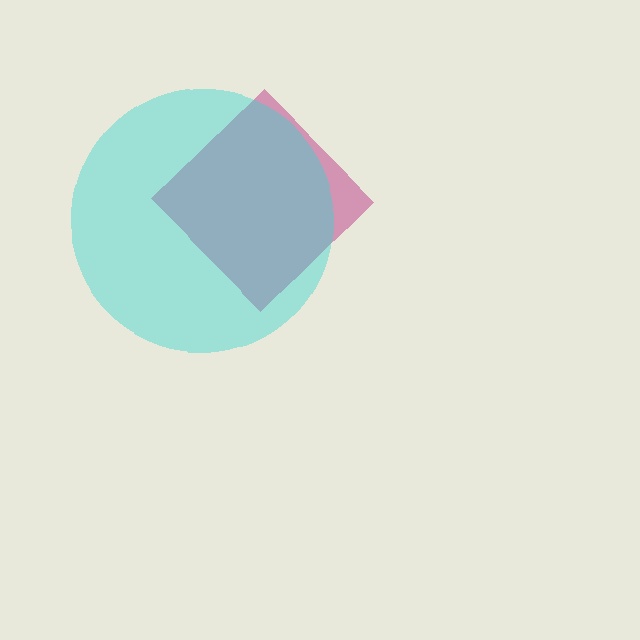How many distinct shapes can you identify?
There are 2 distinct shapes: a magenta diamond, a cyan circle.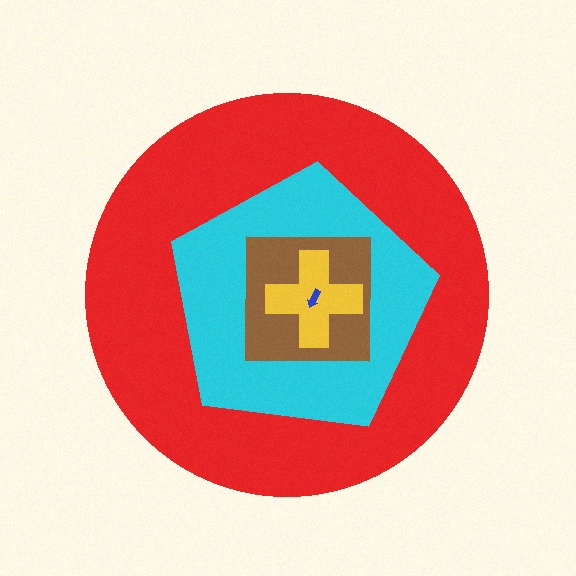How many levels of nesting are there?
5.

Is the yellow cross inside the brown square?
Yes.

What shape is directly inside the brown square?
The yellow cross.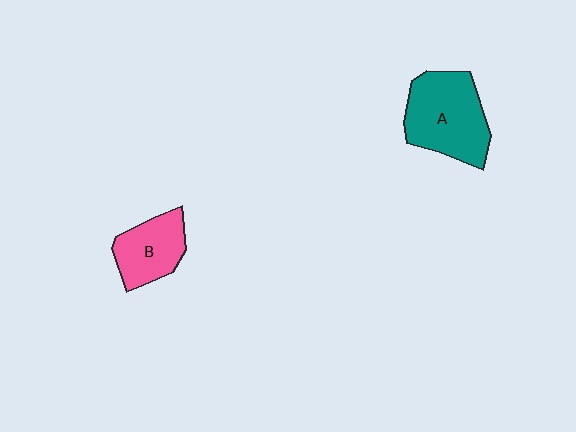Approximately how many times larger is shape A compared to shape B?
Approximately 1.5 times.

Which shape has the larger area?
Shape A (teal).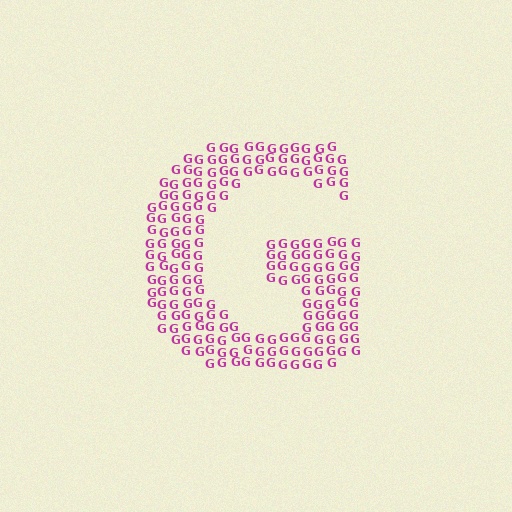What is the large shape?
The large shape is the letter G.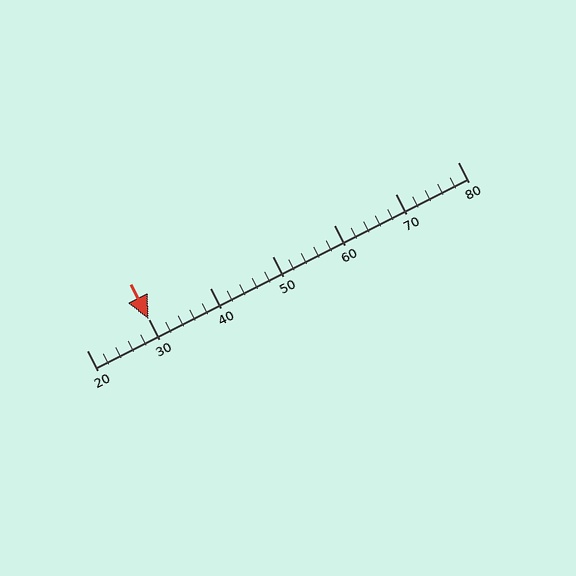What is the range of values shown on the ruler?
The ruler shows values from 20 to 80.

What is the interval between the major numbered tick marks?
The major tick marks are spaced 10 units apart.